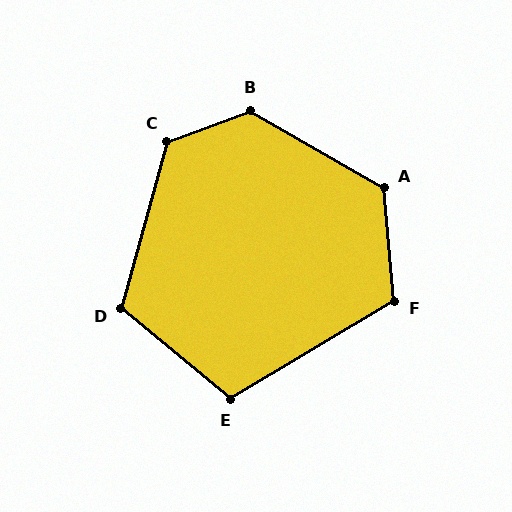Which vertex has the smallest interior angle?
E, at approximately 110 degrees.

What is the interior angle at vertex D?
Approximately 114 degrees (obtuse).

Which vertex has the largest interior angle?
B, at approximately 130 degrees.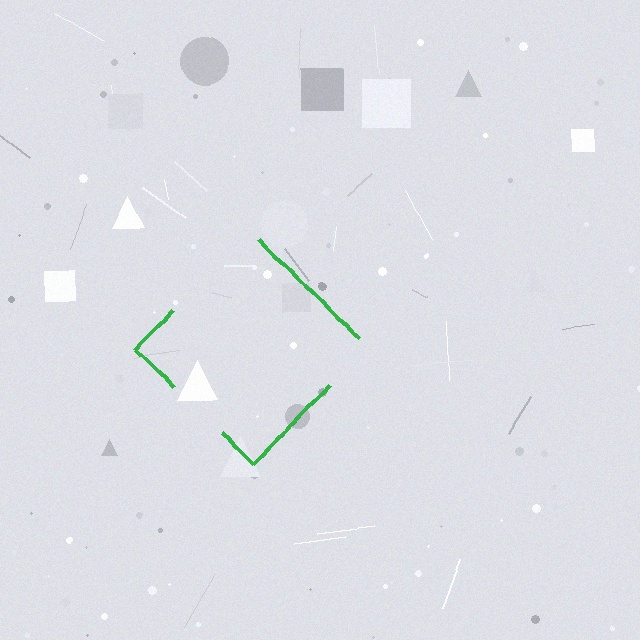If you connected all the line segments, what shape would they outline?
They would outline a diamond.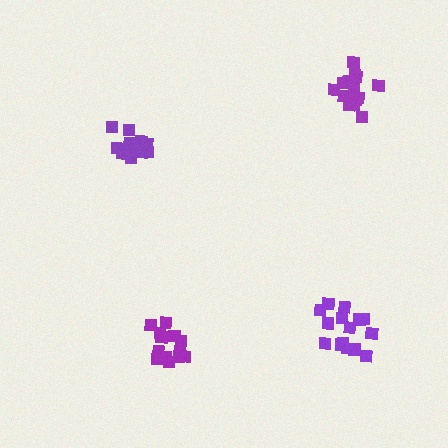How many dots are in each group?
Group 1: 16 dots, Group 2: 13 dots, Group 3: 15 dots, Group 4: 13 dots (57 total).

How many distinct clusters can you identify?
There are 4 distinct clusters.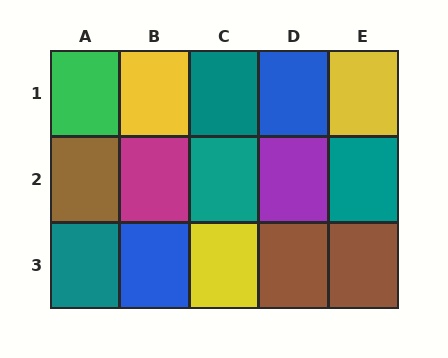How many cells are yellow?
3 cells are yellow.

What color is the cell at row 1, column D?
Blue.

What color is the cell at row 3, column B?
Blue.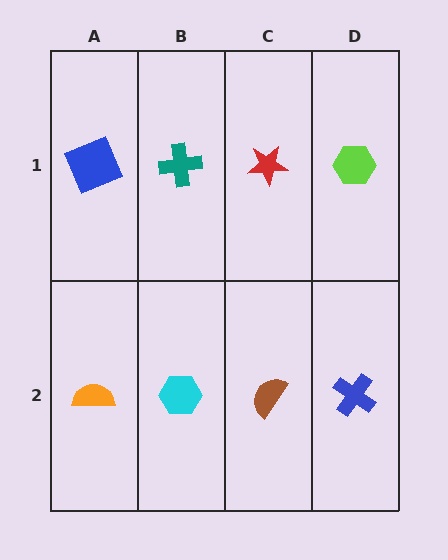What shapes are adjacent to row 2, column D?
A lime hexagon (row 1, column D), a brown semicircle (row 2, column C).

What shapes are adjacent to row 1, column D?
A blue cross (row 2, column D), a red star (row 1, column C).